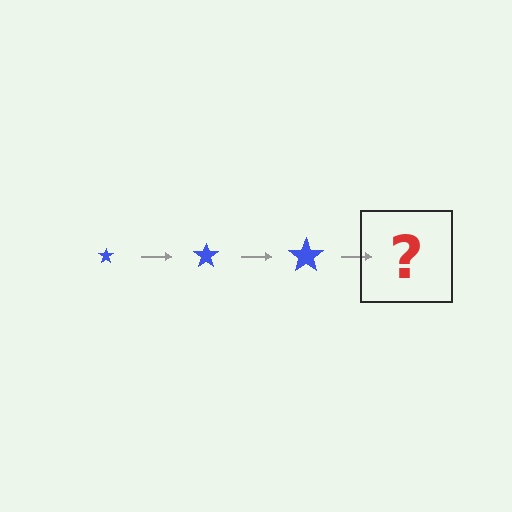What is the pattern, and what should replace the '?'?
The pattern is that the star gets progressively larger each step. The '?' should be a blue star, larger than the previous one.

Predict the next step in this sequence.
The next step is a blue star, larger than the previous one.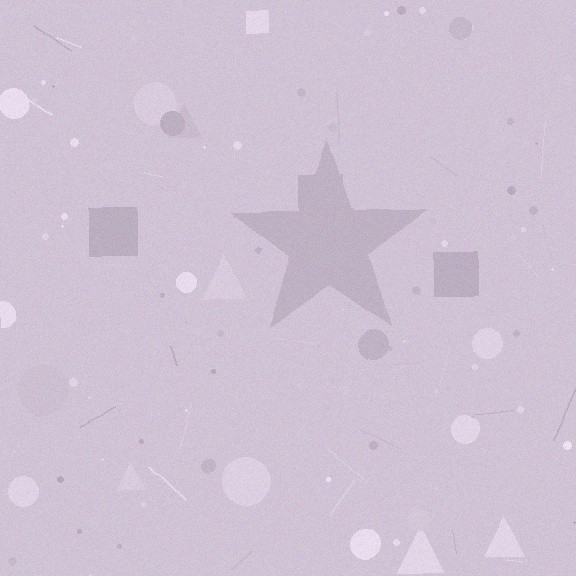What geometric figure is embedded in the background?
A star is embedded in the background.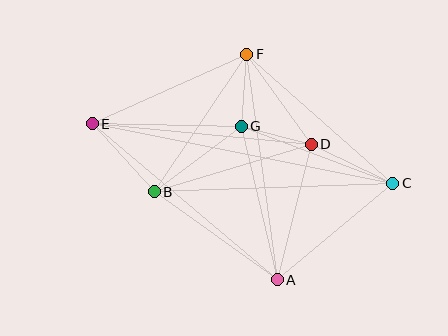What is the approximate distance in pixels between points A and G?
The distance between A and G is approximately 157 pixels.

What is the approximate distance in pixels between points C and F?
The distance between C and F is approximately 194 pixels.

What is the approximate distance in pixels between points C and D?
The distance between C and D is approximately 90 pixels.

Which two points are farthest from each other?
Points C and E are farthest from each other.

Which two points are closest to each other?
Points F and G are closest to each other.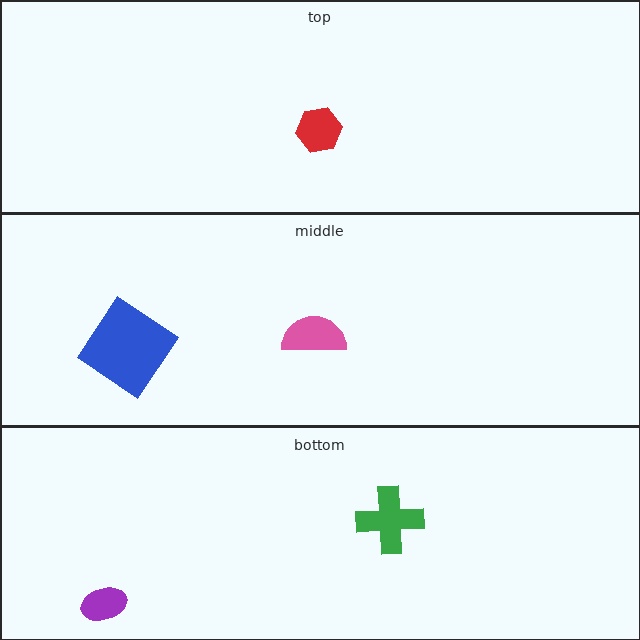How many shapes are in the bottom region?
2.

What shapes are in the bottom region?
The green cross, the purple ellipse.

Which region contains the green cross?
The bottom region.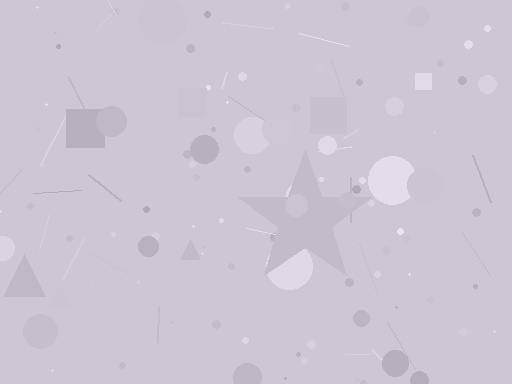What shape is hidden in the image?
A star is hidden in the image.